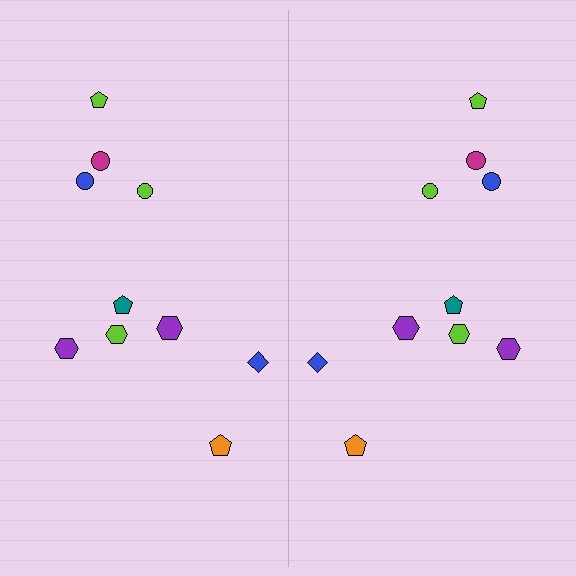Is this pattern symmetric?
Yes, this pattern has bilateral (reflection) symmetry.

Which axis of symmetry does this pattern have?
The pattern has a vertical axis of symmetry running through the center of the image.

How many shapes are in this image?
There are 20 shapes in this image.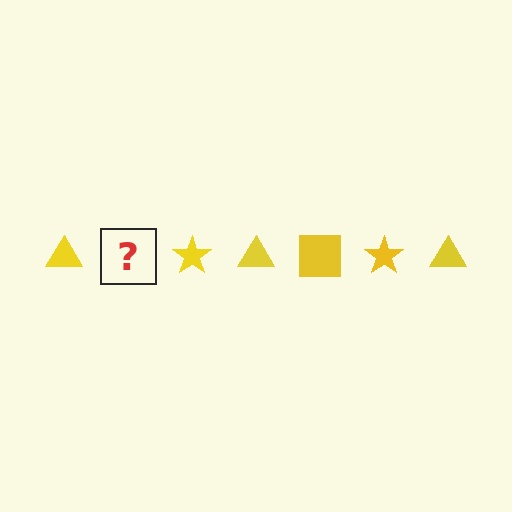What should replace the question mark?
The question mark should be replaced with a yellow square.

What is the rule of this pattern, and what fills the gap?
The rule is that the pattern cycles through triangle, square, star shapes in yellow. The gap should be filled with a yellow square.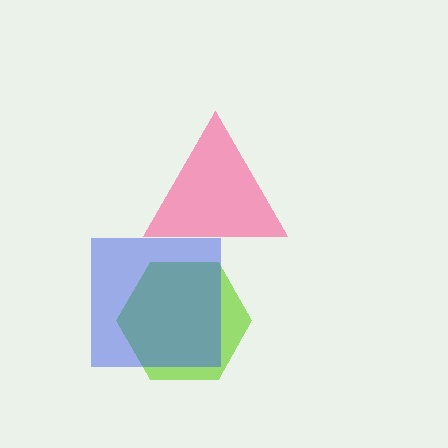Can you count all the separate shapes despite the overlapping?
Yes, there are 3 separate shapes.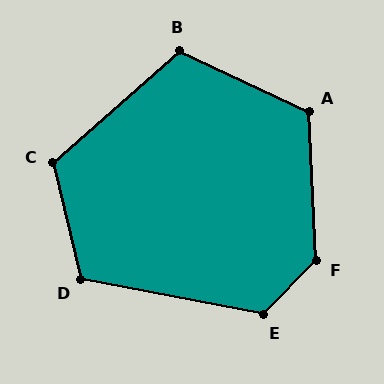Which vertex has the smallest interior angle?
B, at approximately 113 degrees.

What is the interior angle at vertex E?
Approximately 123 degrees (obtuse).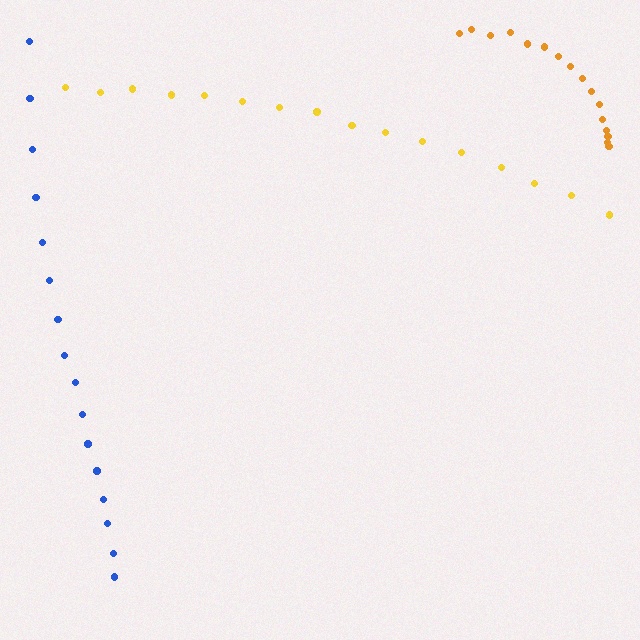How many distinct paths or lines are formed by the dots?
There are 3 distinct paths.